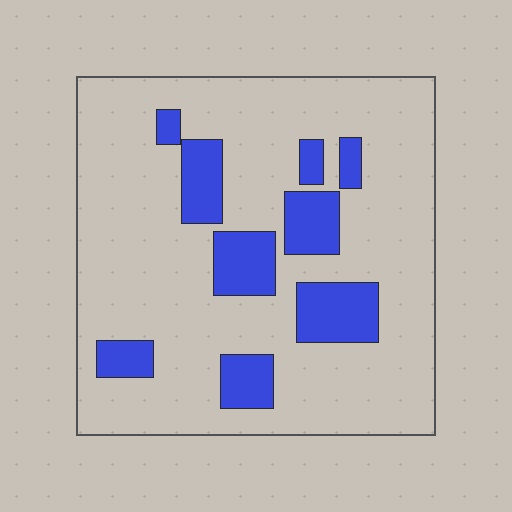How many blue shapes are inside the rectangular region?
9.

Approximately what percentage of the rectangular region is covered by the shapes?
Approximately 20%.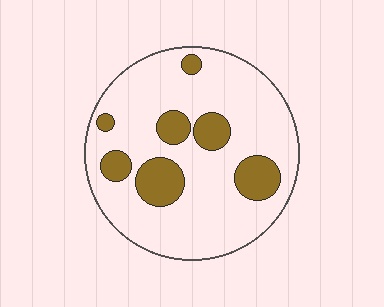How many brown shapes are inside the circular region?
7.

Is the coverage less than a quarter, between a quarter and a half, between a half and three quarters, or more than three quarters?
Less than a quarter.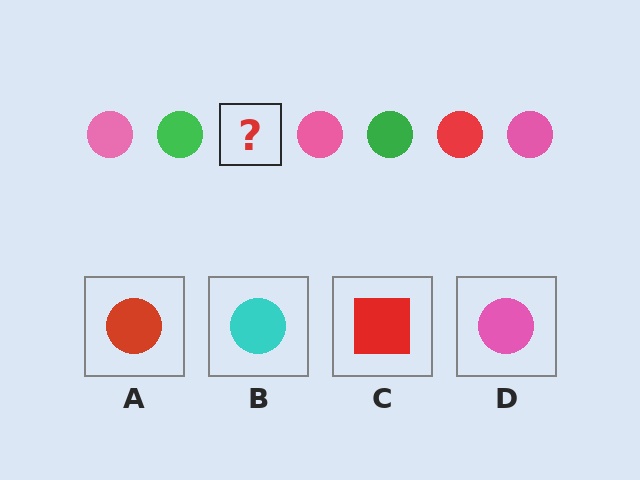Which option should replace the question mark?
Option A.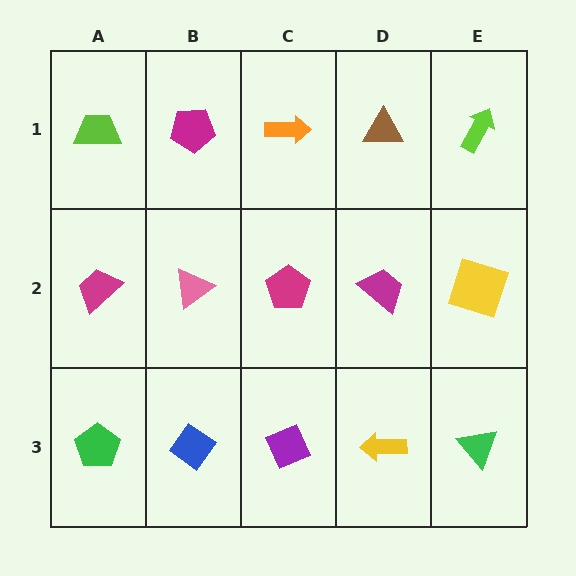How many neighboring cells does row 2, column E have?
3.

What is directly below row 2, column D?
A yellow arrow.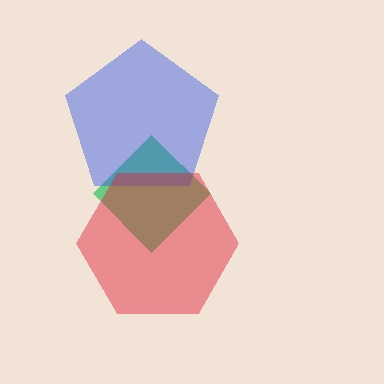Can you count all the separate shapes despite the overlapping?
Yes, there are 3 separate shapes.